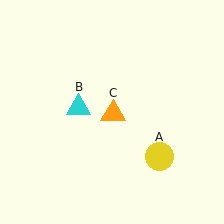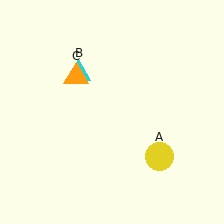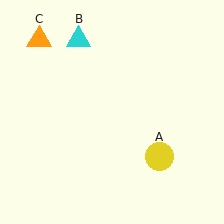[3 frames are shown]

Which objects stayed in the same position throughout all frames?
Yellow circle (object A) remained stationary.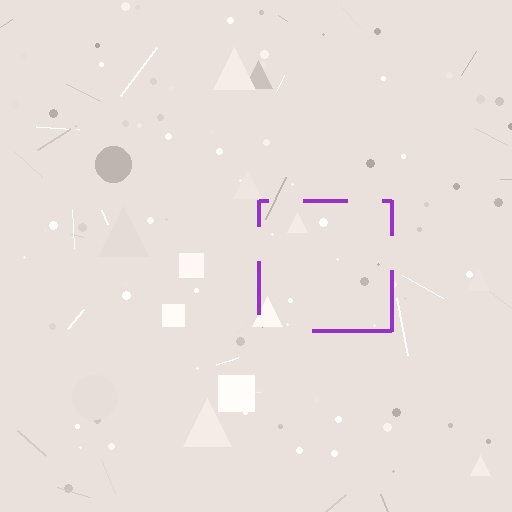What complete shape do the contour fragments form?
The contour fragments form a square.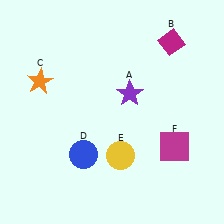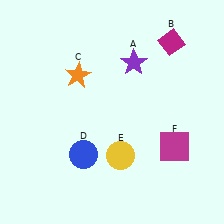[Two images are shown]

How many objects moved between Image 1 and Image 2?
2 objects moved between the two images.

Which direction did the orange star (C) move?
The orange star (C) moved right.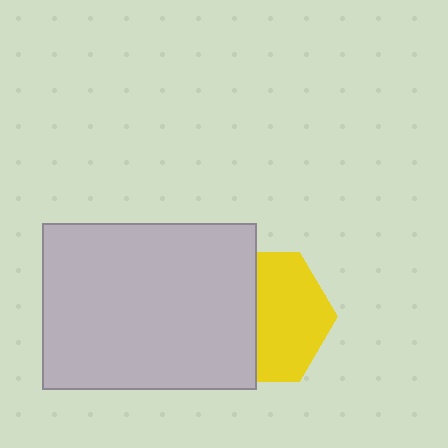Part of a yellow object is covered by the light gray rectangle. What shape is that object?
It is a hexagon.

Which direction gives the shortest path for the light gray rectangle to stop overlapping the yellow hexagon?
Moving left gives the shortest separation.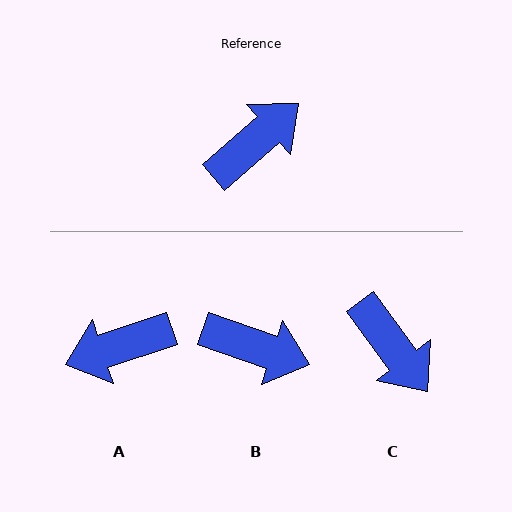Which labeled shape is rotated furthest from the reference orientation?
A, about 157 degrees away.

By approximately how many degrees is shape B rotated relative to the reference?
Approximately 60 degrees clockwise.